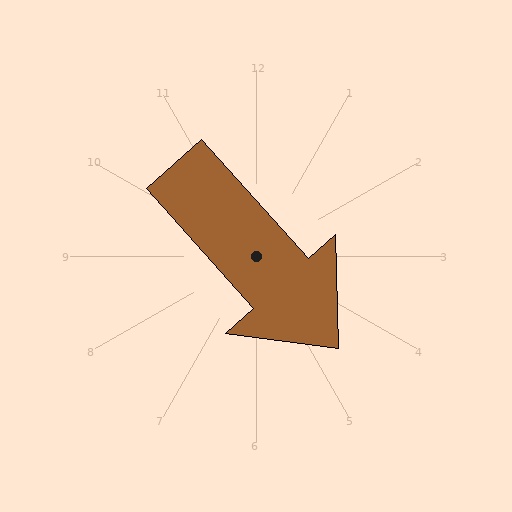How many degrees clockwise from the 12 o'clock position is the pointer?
Approximately 138 degrees.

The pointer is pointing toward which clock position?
Roughly 5 o'clock.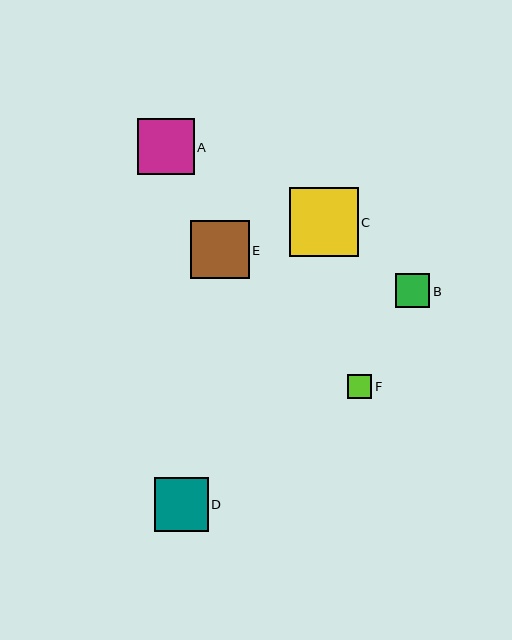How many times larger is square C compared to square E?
Square C is approximately 1.2 times the size of square E.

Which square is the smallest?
Square F is the smallest with a size of approximately 24 pixels.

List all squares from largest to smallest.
From largest to smallest: C, E, A, D, B, F.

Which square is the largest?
Square C is the largest with a size of approximately 69 pixels.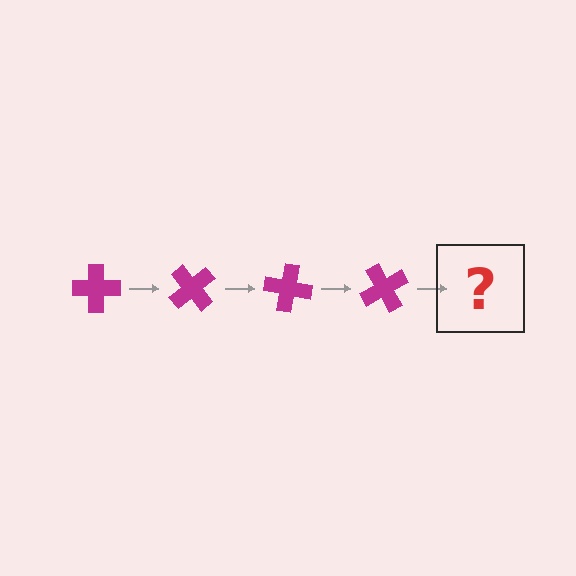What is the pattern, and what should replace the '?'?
The pattern is that the cross rotates 50 degrees each step. The '?' should be a magenta cross rotated 200 degrees.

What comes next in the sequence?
The next element should be a magenta cross rotated 200 degrees.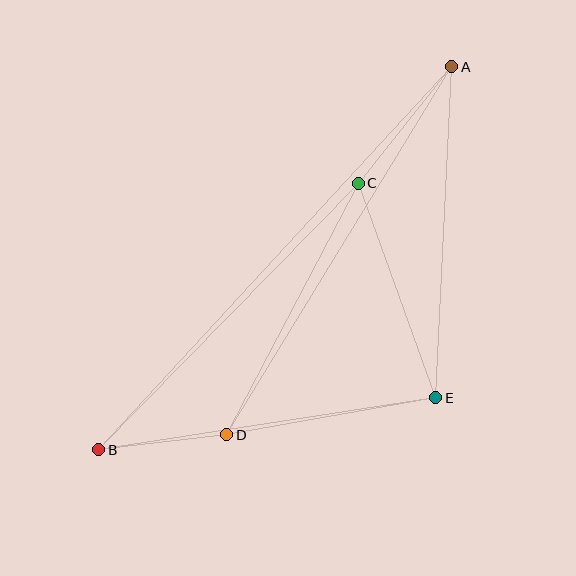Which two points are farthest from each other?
Points A and B are farthest from each other.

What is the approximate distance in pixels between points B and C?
The distance between B and C is approximately 372 pixels.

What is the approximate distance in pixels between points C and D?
The distance between C and D is approximately 284 pixels.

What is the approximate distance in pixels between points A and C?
The distance between A and C is approximately 149 pixels.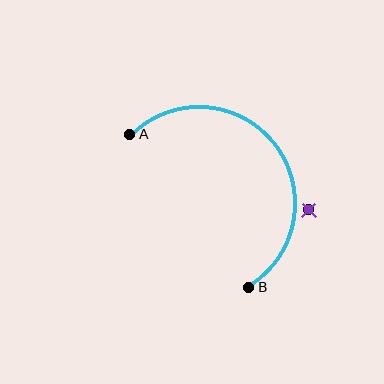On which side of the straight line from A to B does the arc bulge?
The arc bulges above and to the right of the straight line connecting A and B.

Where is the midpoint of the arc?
The arc midpoint is the point on the curve farthest from the straight line joining A and B. It sits above and to the right of that line.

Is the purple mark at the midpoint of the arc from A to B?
No — the purple mark does not lie on the arc at all. It sits slightly outside the curve.